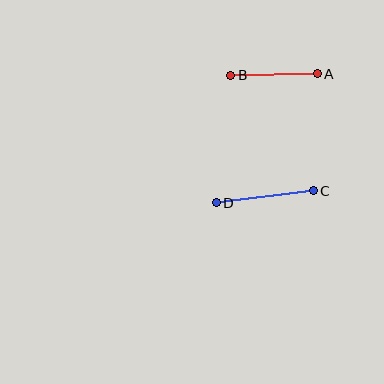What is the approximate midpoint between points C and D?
The midpoint is at approximately (265, 197) pixels.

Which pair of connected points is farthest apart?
Points C and D are farthest apart.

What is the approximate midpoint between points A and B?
The midpoint is at approximately (274, 74) pixels.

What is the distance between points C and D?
The distance is approximately 97 pixels.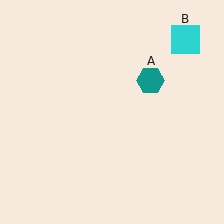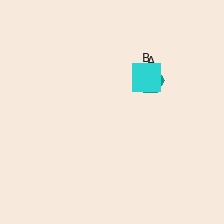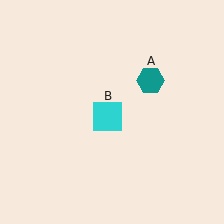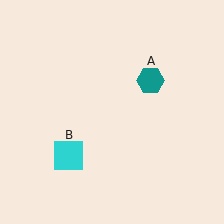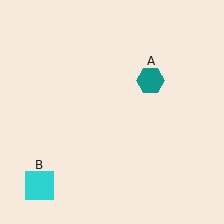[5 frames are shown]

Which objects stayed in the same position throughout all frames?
Teal hexagon (object A) remained stationary.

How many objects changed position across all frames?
1 object changed position: cyan square (object B).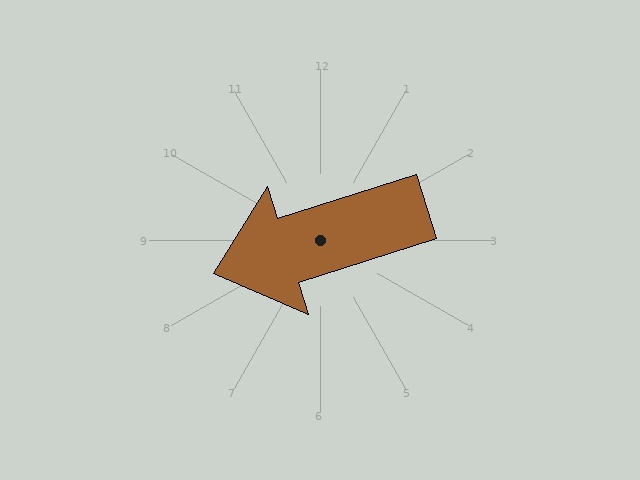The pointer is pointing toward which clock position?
Roughly 8 o'clock.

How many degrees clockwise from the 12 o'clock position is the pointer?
Approximately 252 degrees.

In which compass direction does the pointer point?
West.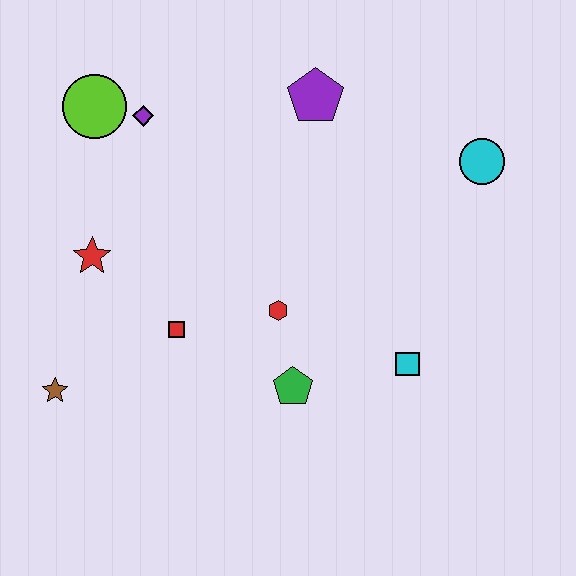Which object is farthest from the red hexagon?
The lime circle is farthest from the red hexagon.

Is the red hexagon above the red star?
No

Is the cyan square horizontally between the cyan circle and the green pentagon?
Yes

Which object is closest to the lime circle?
The purple diamond is closest to the lime circle.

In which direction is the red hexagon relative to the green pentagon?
The red hexagon is above the green pentagon.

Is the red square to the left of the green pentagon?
Yes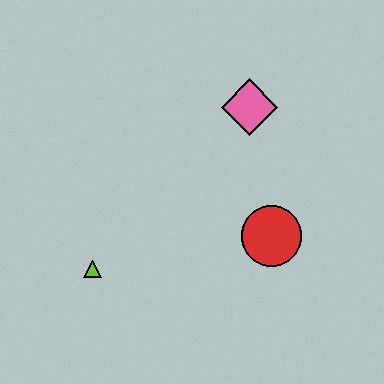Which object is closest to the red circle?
The pink diamond is closest to the red circle.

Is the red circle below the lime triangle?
No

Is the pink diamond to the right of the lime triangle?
Yes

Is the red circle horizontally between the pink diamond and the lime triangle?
No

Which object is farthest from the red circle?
The lime triangle is farthest from the red circle.